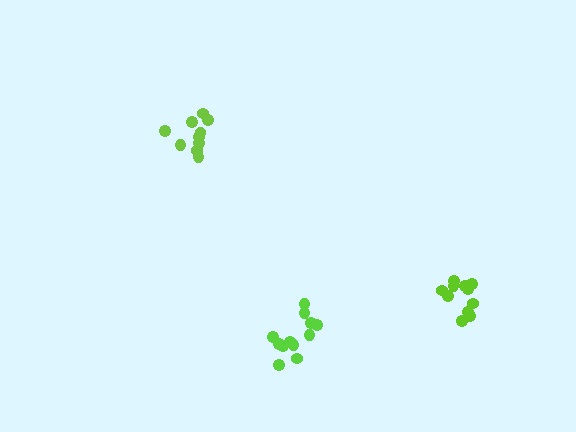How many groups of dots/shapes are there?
There are 3 groups.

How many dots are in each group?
Group 1: 12 dots, Group 2: 11 dots, Group 3: 10 dots (33 total).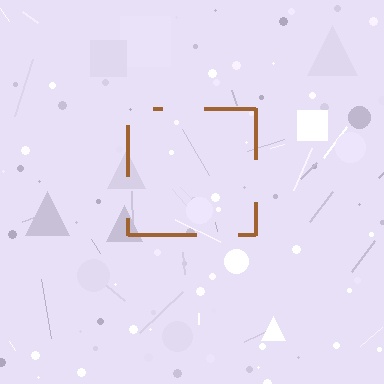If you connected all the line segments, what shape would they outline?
They would outline a square.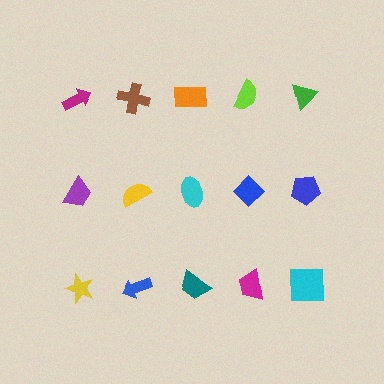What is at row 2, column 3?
A cyan ellipse.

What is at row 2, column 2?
A yellow semicircle.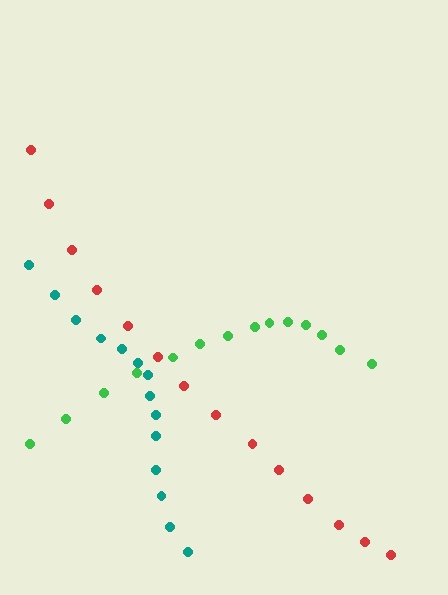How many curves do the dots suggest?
There are 3 distinct paths.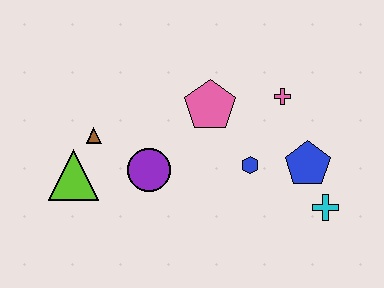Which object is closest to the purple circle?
The brown triangle is closest to the purple circle.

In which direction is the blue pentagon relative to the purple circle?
The blue pentagon is to the right of the purple circle.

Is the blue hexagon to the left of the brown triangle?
No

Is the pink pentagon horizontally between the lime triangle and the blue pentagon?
Yes